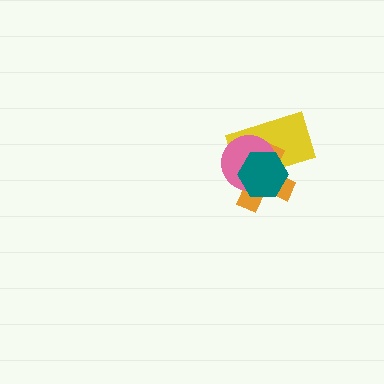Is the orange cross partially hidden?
Yes, it is partially covered by another shape.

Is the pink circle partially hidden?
Yes, it is partially covered by another shape.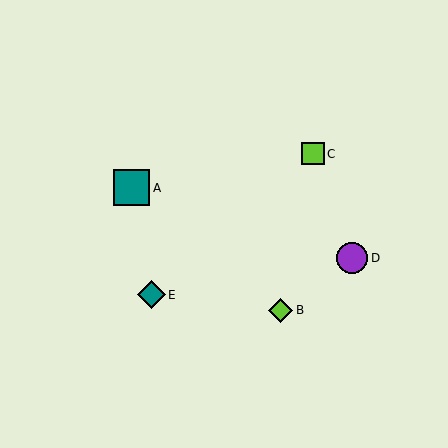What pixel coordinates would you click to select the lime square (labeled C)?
Click at (313, 154) to select the lime square C.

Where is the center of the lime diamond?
The center of the lime diamond is at (281, 310).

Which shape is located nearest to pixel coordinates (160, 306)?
The teal diamond (labeled E) at (151, 295) is nearest to that location.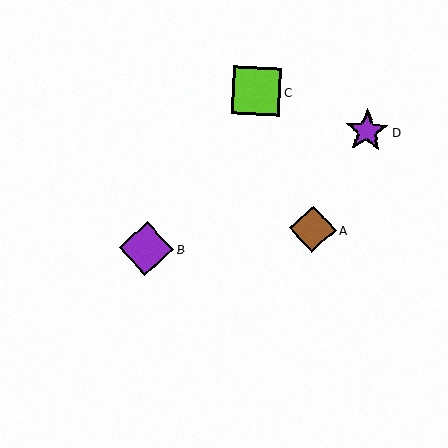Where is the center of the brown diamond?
The center of the brown diamond is at (313, 229).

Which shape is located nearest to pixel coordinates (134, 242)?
The purple diamond (labeled B) at (146, 248) is nearest to that location.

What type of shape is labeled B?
Shape B is a purple diamond.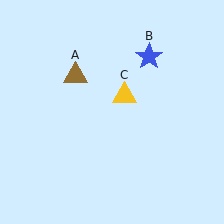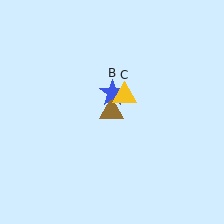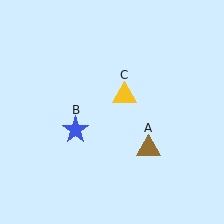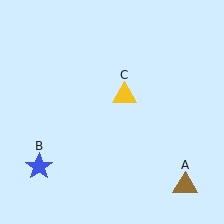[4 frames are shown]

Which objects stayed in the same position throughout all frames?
Yellow triangle (object C) remained stationary.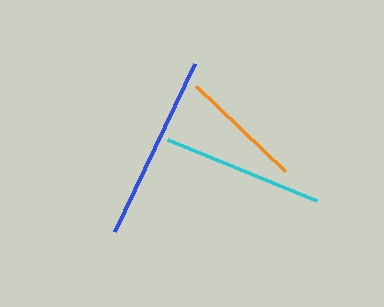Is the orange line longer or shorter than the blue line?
The blue line is longer than the orange line.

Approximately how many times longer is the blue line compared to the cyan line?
The blue line is approximately 1.2 times the length of the cyan line.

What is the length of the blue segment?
The blue segment is approximately 187 pixels long.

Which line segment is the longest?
The blue line is the longest at approximately 187 pixels.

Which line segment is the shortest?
The orange line is the shortest at approximately 124 pixels.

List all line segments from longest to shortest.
From longest to shortest: blue, cyan, orange.